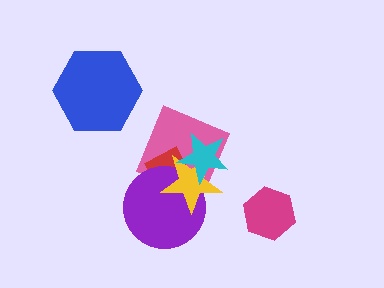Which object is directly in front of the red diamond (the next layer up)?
The purple circle is directly in front of the red diamond.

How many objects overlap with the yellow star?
4 objects overlap with the yellow star.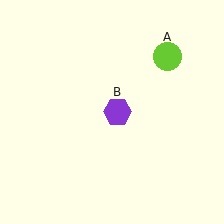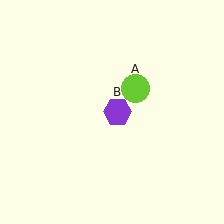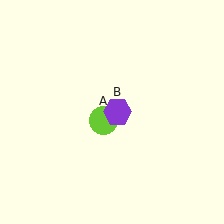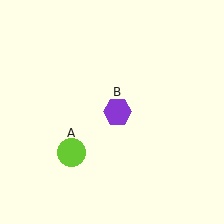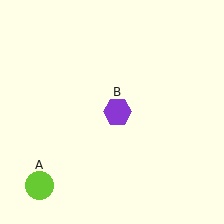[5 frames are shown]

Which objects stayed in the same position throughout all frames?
Purple hexagon (object B) remained stationary.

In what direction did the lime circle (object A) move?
The lime circle (object A) moved down and to the left.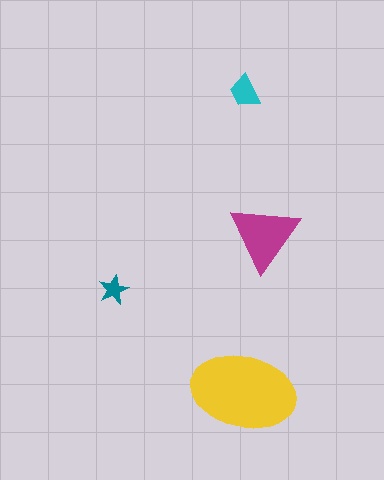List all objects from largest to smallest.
The yellow ellipse, the magenta triangle, the cyan trapezoid, the teal star.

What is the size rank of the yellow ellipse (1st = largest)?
1st.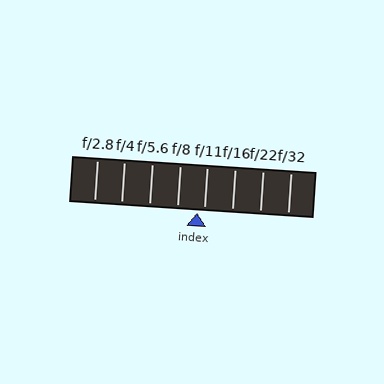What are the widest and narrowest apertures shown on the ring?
The widest aperture shown is f/2.8 and the narrowest is f/32.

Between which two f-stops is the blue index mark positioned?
The index mark is between f/8 and f/11.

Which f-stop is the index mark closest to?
The index mark is closest to f/11.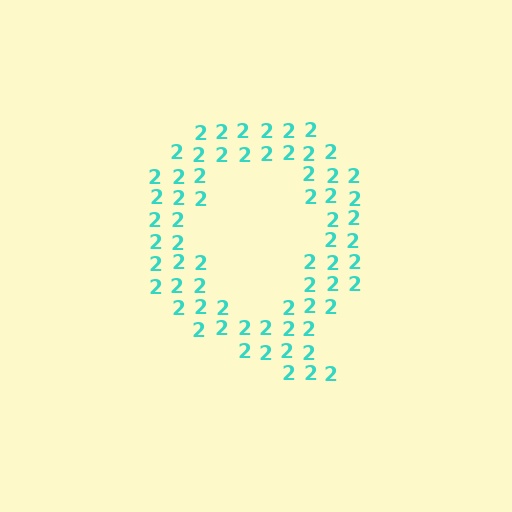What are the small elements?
The small elements are digit 2's.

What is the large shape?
The large shape is the letter Q.